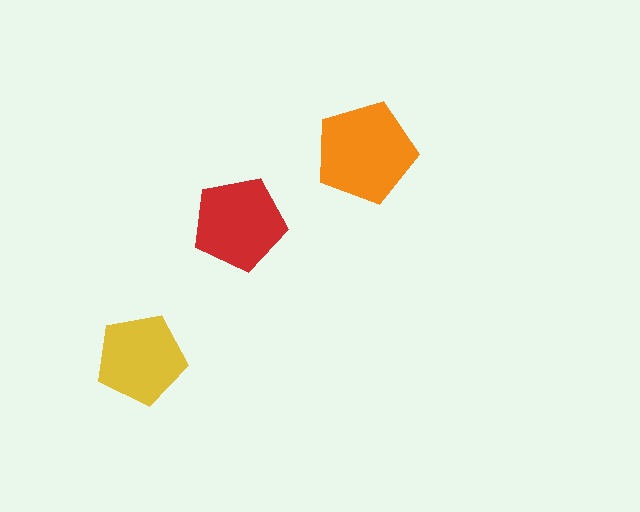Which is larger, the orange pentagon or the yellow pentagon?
The orange one.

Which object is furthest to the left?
The yellow pentagon is leftmost.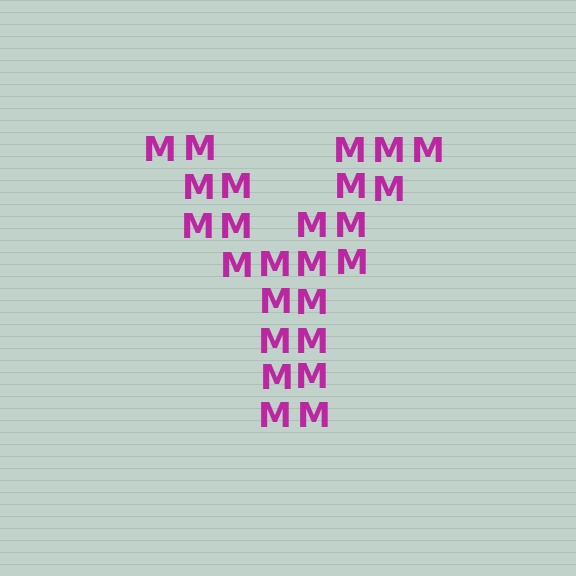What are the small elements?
The small elements are letter M's.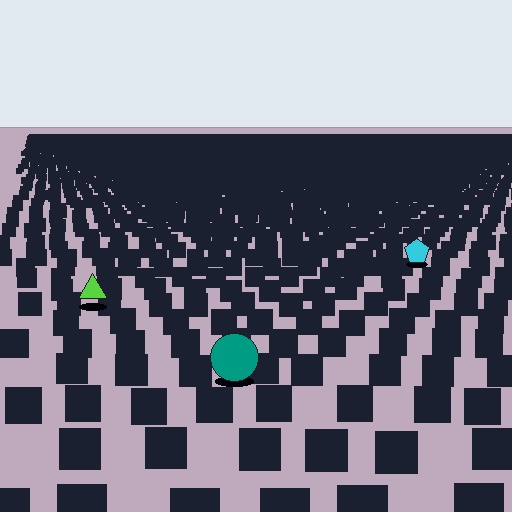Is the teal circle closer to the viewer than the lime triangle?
Yes. The teal circle is closer — you can tell from the texture gradient: the ground texture is coarser near it.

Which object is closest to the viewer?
The teal circle is closest. The texture marks near it are larger and more spread out.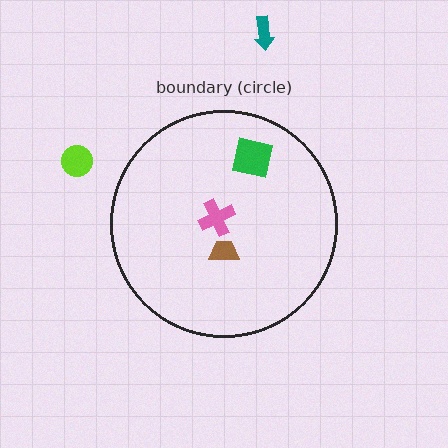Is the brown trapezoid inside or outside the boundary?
Inside.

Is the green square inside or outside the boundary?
Inside.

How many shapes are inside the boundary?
3 inside, 2 outside.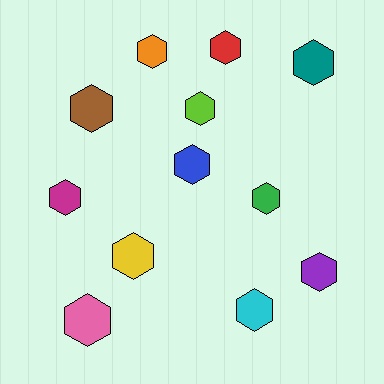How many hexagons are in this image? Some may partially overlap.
There are 12 hexagons.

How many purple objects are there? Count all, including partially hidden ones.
There is 1 purple object.